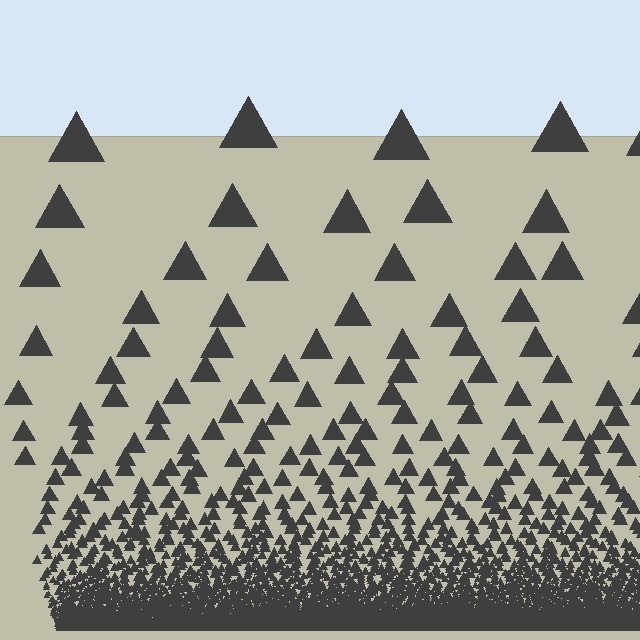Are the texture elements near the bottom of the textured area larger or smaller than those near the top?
Smaller. The gradient is inverted — elements near the bottom are smaller and denser.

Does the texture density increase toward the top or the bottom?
Density increases toward the bottom.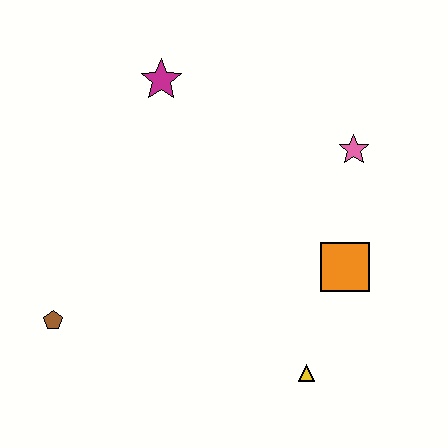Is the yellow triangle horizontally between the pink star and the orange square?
No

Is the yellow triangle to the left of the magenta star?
No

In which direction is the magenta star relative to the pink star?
The magenta star is to the left of the pink star.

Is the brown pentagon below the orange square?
Yes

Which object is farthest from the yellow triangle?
The magenta star is farthest from the yellow triangle.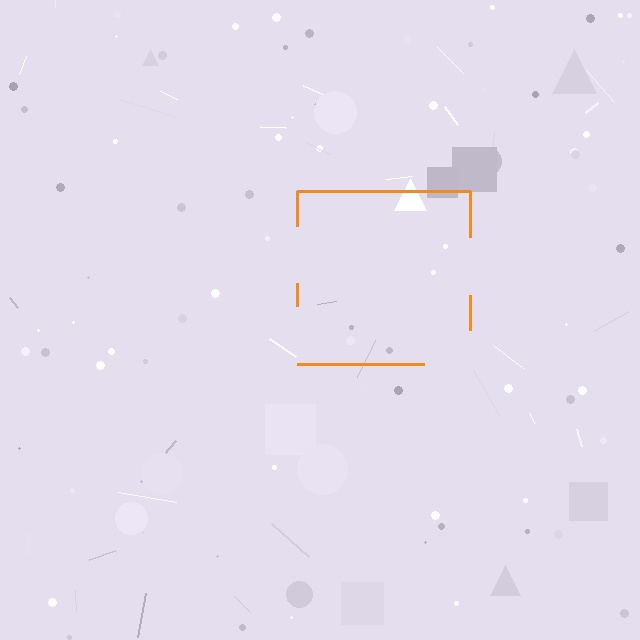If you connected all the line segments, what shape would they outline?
They would outline a square.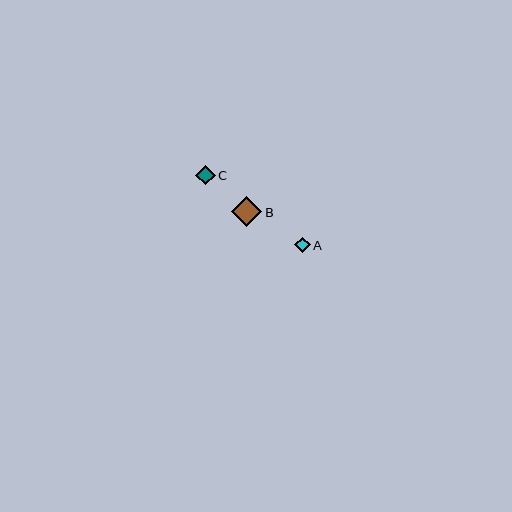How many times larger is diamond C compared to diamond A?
Diamond C is approximately 1.3 times the size of diamond A.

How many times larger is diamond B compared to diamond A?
Diamond B is approximately 2.0 times the size of diamond A.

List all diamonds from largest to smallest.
From largest to smallest: B, C, A.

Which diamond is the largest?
Diamond B is the largest with a size of approximately 30 pixels.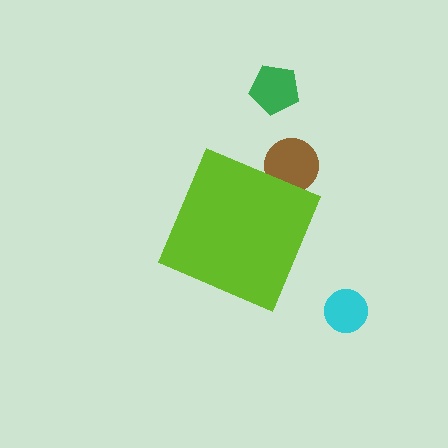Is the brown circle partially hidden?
Yes, the brown circle is partially hidden behind the lime diamond.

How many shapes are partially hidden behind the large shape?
1 shape is partially hidden.